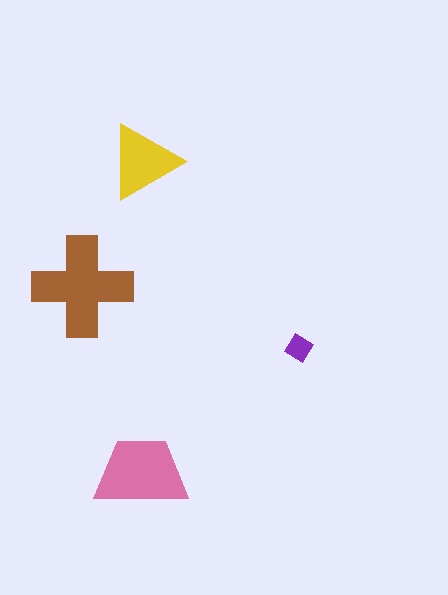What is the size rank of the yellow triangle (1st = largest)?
3rd.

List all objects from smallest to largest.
The purple diamond, the yellow triangle, the pink trapezoid, the brown cross.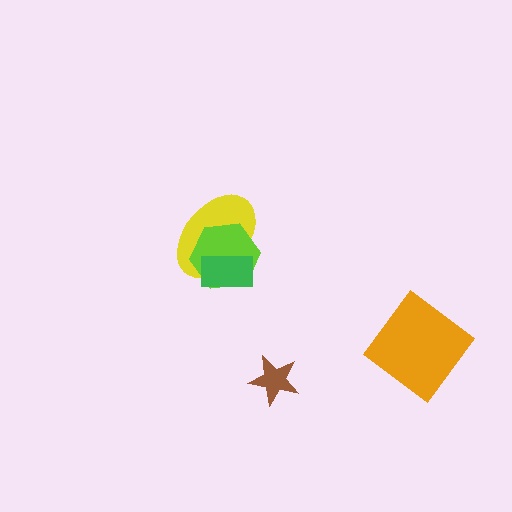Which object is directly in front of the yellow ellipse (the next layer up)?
The lime hexagon is directly in front of the yellow ellipse.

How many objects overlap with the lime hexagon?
2 objects overlap with the lime hexagon.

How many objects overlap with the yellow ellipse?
2 objects overlap with the yellow ellipse.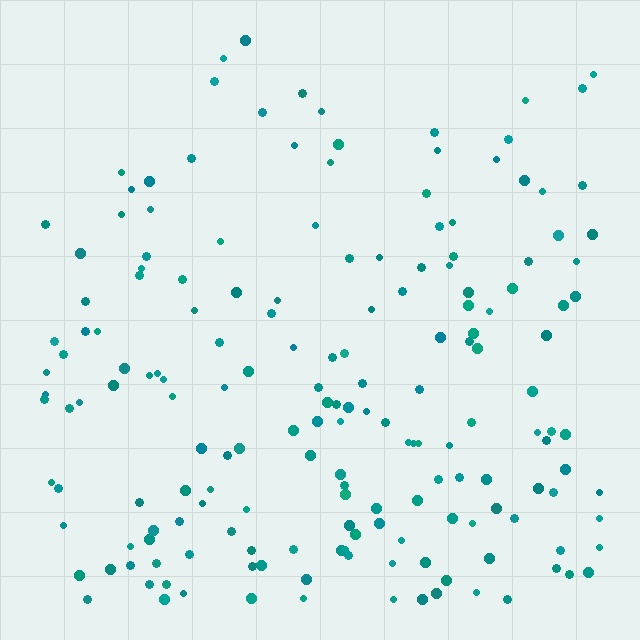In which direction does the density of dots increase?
From top to bottom, with the bottom side densest.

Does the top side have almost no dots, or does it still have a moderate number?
Still a moderate number, just noticeably fewer than the bottom.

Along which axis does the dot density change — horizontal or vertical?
Vertical.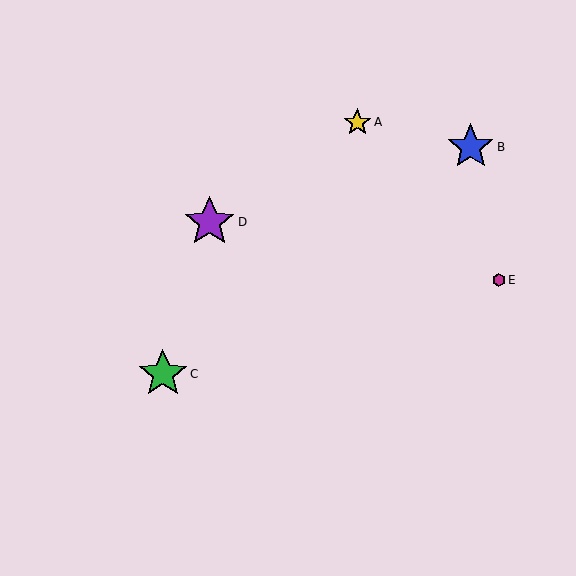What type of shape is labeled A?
Shape A is a yellow star.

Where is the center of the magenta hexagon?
The center of the magenta hexagon is at (499, 280).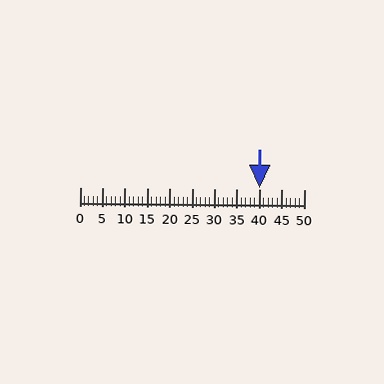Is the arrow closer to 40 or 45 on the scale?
The arrow is closer to 40.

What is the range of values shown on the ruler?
The ruler shows values from 0 to 50.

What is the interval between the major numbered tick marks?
The major tick marks are spaced 5 units apart.